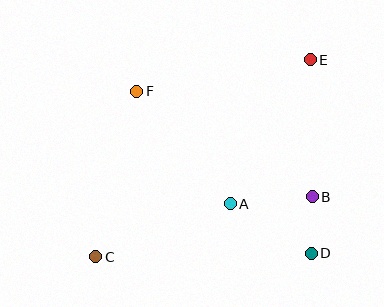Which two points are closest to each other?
Points B and D are closest to each other.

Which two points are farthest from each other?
Points C and E are farthest from each other.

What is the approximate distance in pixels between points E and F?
The distance between E and F is approximately 176 pixels.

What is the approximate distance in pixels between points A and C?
The distance between A and C is approximately 144 pixels.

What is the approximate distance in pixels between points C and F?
The distance between C and F is approximately 171 pixels.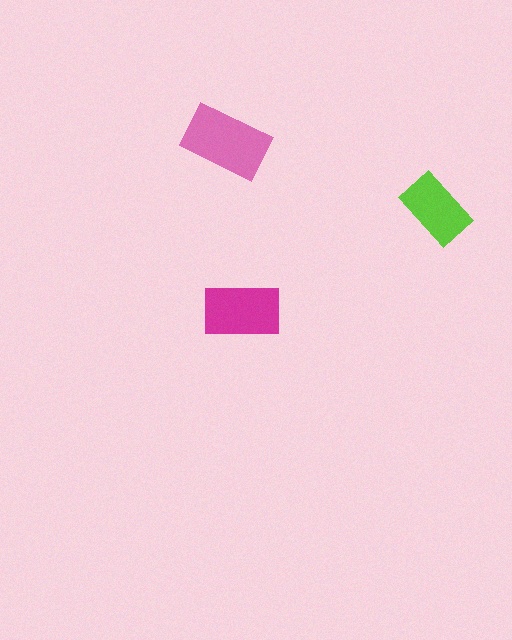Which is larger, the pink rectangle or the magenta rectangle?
The pink one.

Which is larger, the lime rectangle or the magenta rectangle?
The magenta one.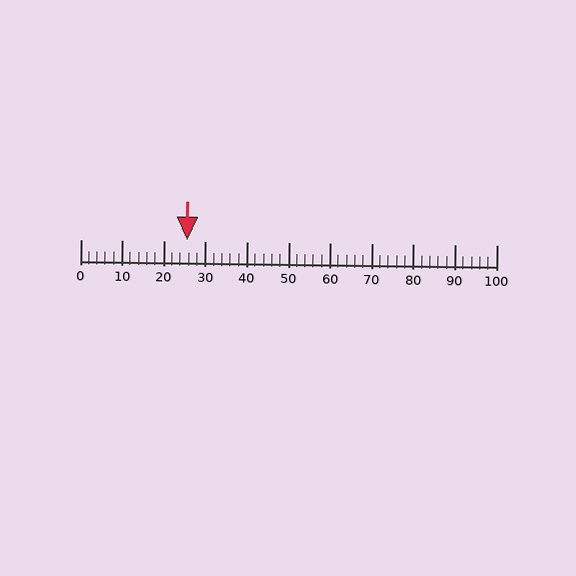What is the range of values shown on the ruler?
The ruler shows values from 0 to 100.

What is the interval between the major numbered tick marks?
The major tick marks are spaced 10 units apart.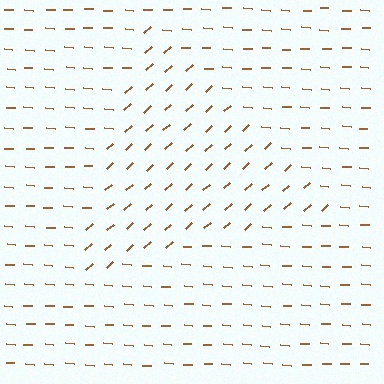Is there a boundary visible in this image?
Yes, there is a texture boundary formed by a change in line orientation.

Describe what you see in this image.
The image is filled with small brown line segments. A triangle region in the image has lines oriented differently from the surrounding lines, creating a visible texture boundary.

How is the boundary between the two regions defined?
The boundary is defined purely by a change in line orientation (approximately 45 degrees difference). All lines are the same color and thickness.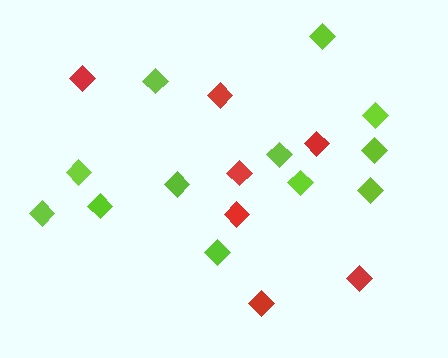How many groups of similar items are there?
There are 2 groups: one group of red diamonds (7) and one group of lime diamonds (12).